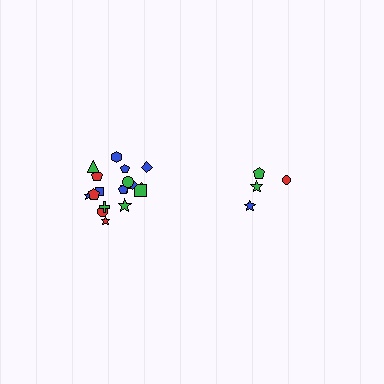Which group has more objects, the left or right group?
The left group.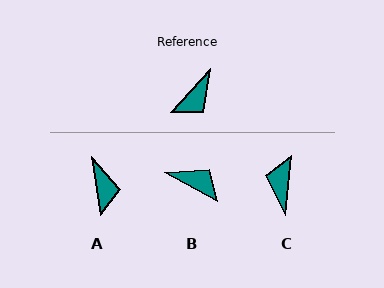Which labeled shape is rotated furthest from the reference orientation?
C, about 144 degrees away.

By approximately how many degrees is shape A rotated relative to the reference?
Approximately 51 degrees counter-clockwise.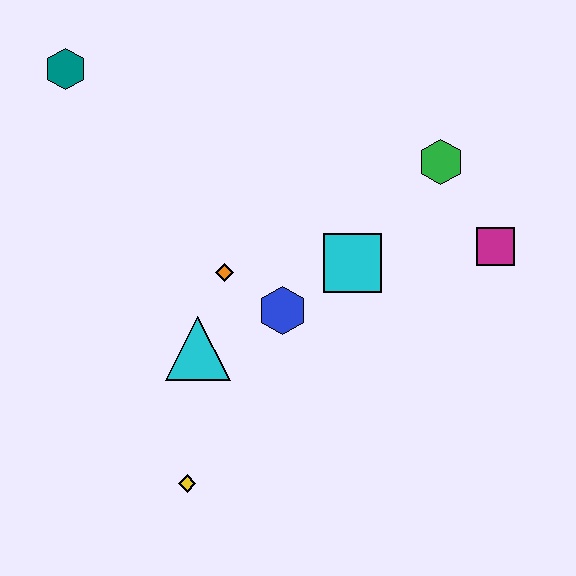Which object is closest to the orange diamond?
The blue hexagon is closest to the orange diamond.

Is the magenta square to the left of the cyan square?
No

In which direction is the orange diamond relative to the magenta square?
The orange diamond is to the left of the magenta square.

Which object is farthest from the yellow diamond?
The teal hexagon is farthest from the yellow diamond.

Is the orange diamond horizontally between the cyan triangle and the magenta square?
Yes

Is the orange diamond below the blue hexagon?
No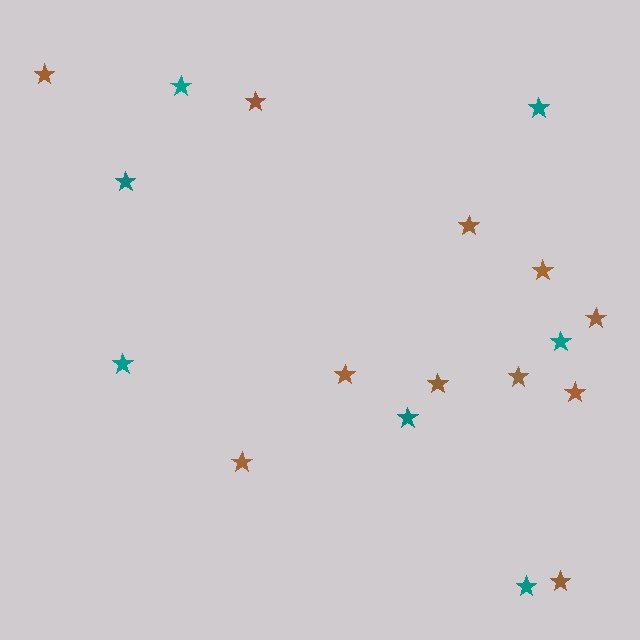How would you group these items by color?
There are 2 groups: one group of teal stars (7) and one group of brown stars (11).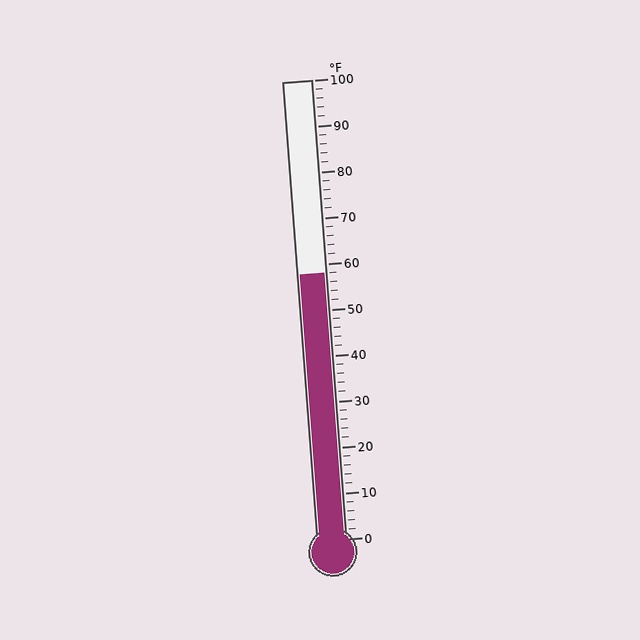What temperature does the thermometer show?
The thermometer shows approximately 58°F.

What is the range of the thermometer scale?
The thermometer scale ranges from 0°F to 100°F.